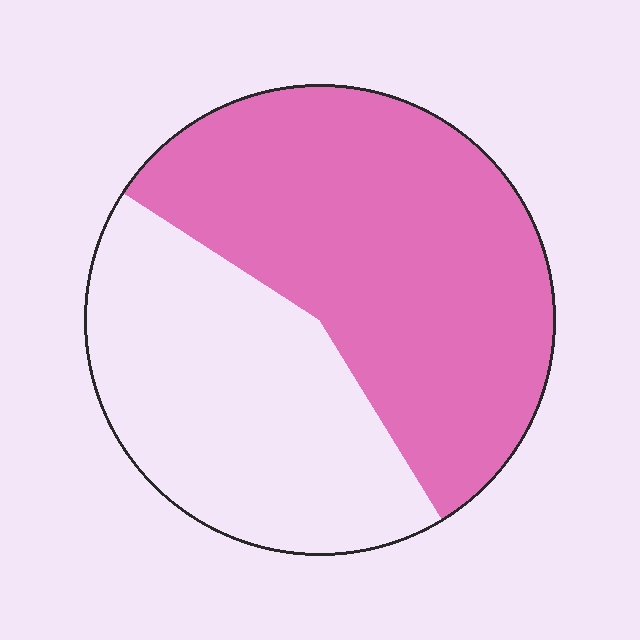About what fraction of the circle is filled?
About three fifths (3/5).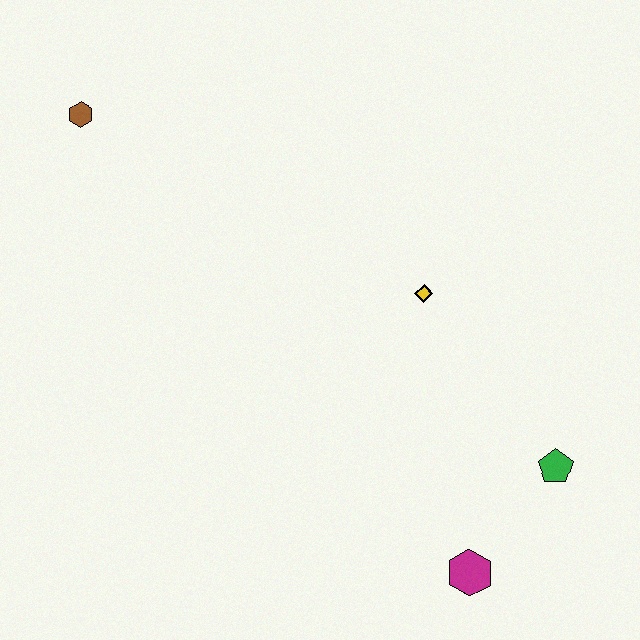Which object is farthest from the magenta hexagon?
The brown hexagon is farthest from the magenta hexagon.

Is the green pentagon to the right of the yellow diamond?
Yes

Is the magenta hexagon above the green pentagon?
No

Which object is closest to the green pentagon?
The magenta hexagon is closest to the green pentagon.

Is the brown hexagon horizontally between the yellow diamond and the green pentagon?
No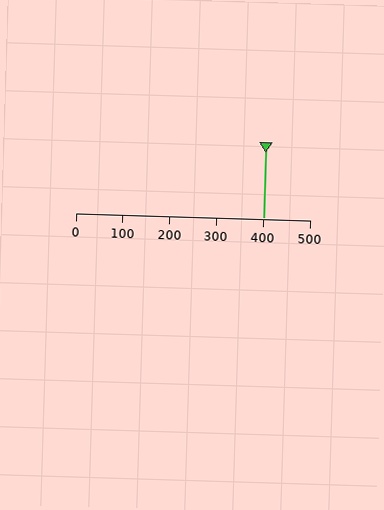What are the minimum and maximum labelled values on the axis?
The axis runs from 0 to 500.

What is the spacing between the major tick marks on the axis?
The major ticks are spaced 100 apart.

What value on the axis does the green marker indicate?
The marker indicates approximately 400.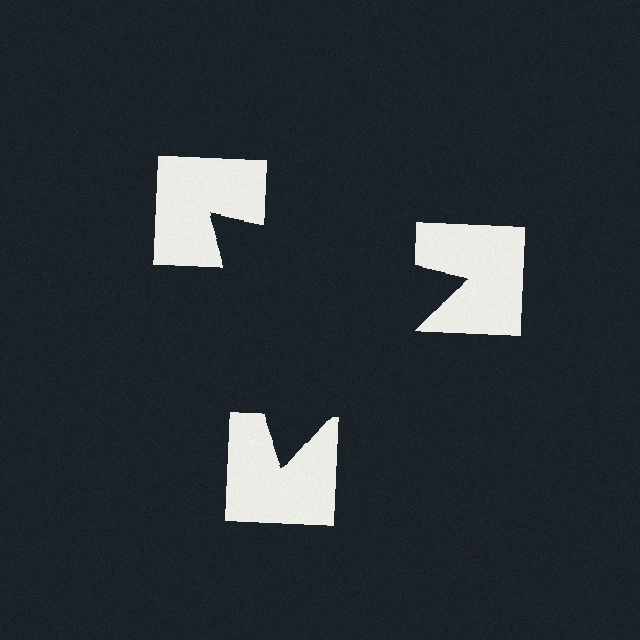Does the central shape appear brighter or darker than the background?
It typically appears slightly darker than the background, even though no actual brightness change is drawn.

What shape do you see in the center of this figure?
An illusory triangle — its edges are inferred from the aligned wedge cuts in the notched squares, not physically drawn.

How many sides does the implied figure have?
3 sides.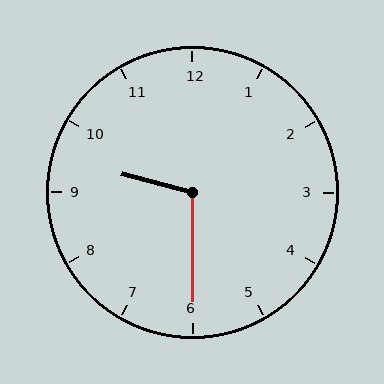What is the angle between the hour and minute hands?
Approximately 105 degrees.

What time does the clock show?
9:30.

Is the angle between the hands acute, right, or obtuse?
It is obtuse.